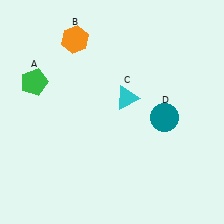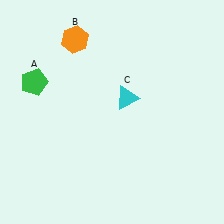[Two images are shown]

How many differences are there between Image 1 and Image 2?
There is 1 difference between the two images.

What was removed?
The teal circle (D) was removed in Image 2.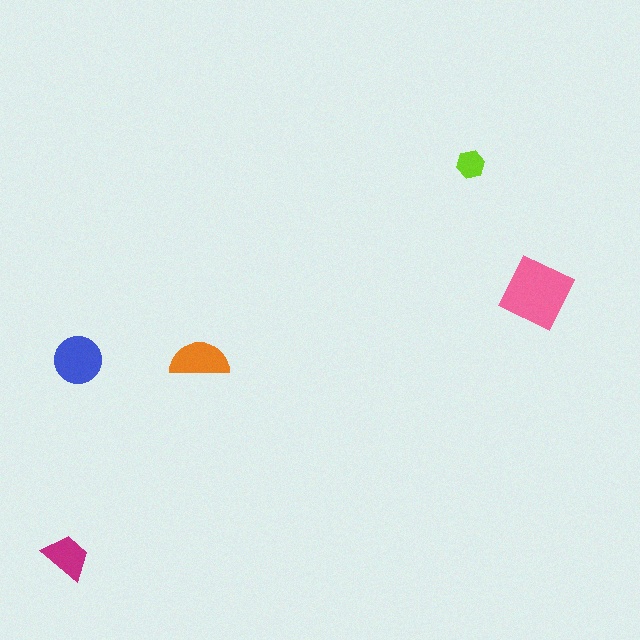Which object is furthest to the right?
The pink square is rightmost.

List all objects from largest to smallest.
The pink square, the blue circle, the orange semicircle, the magenta trapezoid, the lime hexagon.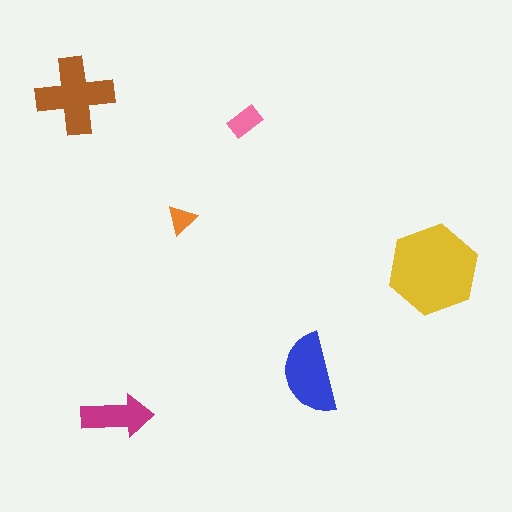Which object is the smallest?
The orange triangle.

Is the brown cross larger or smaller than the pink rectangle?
Larger.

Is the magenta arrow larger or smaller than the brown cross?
Smaller.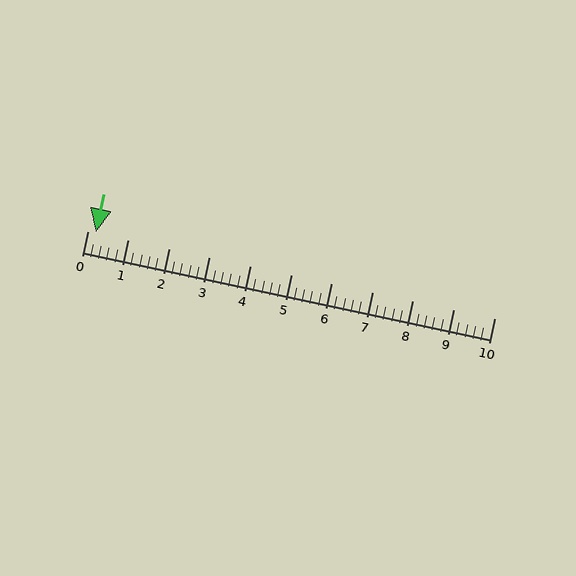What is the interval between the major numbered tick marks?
The major tick marks are spaced 1 units apart.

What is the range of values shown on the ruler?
The ruler shows values from 0 to 10.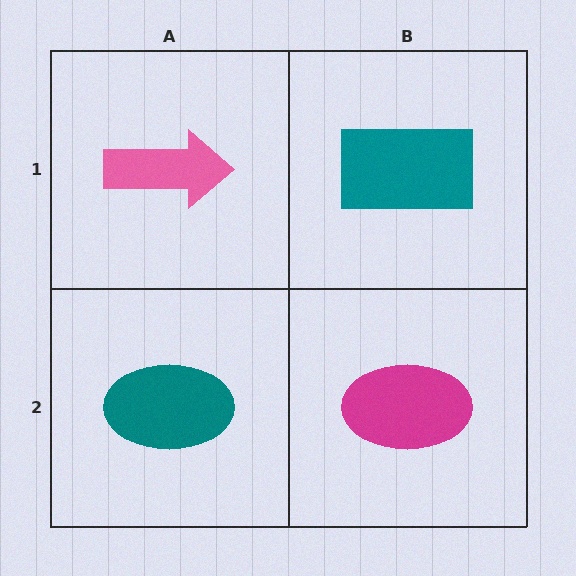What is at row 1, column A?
A pink arrow.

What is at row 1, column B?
A teal rectangle.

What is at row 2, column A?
A teal ellipse.